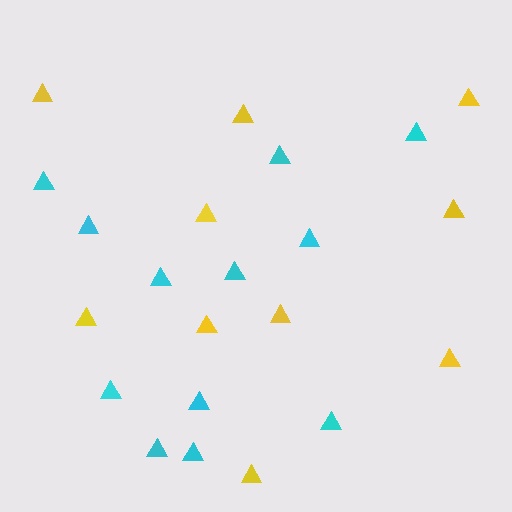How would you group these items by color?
There are 2 groups: one group of cyan triangles (12) and one group of yellow triangles (10).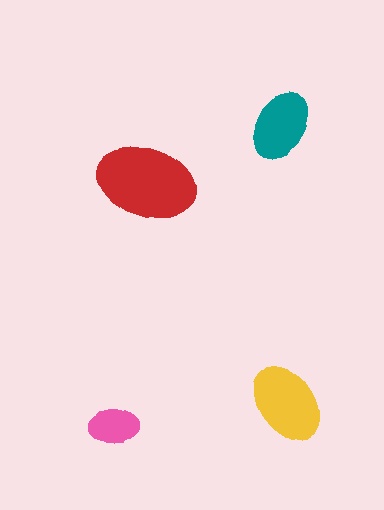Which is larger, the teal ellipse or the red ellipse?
The red one.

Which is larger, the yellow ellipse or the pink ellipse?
The yellow one.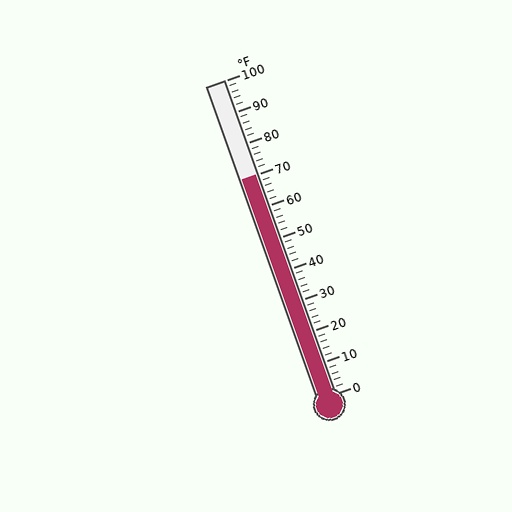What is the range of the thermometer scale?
The thermometer scale ranges from 0°F to 100°F.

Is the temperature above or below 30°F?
The temperature is above 30°F.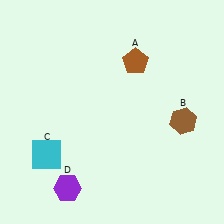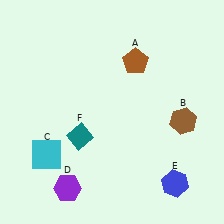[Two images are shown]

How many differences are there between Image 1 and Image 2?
There are 2 differences between the two images.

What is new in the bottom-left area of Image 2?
A teal diamond (F) was added in the bottom-left area of Image 2.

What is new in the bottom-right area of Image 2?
A blue hexagon (E) was added in the bottom-right area of Image 2.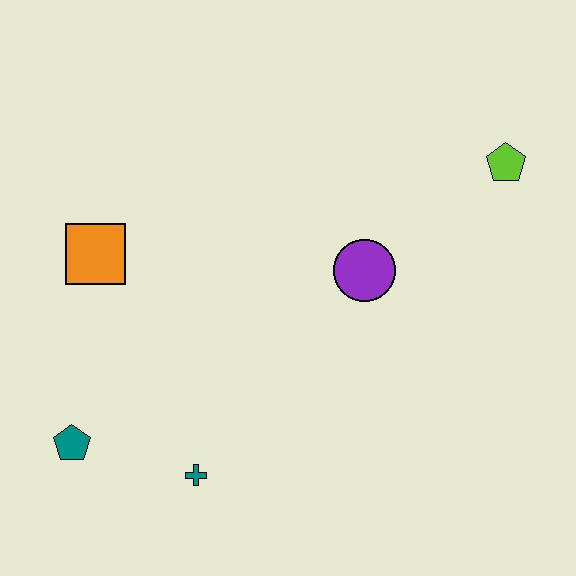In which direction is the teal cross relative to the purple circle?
The teal cross is below the purple circle.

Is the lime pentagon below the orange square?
No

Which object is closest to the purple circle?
The lime pentagon is closest to the purple circle.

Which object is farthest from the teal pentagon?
The lime pentagon is farthest from the teal pentagon.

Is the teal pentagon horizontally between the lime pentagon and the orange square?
No